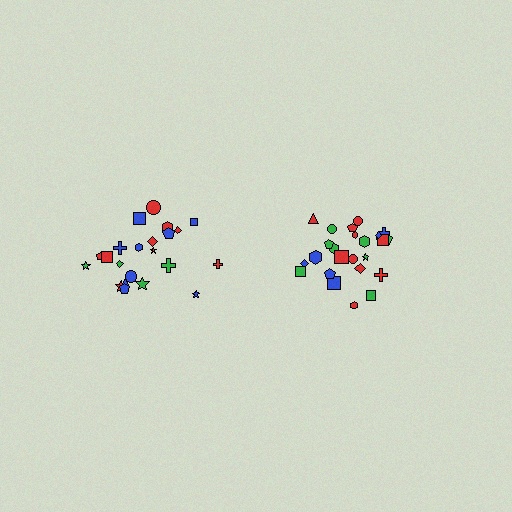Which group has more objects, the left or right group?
The right group.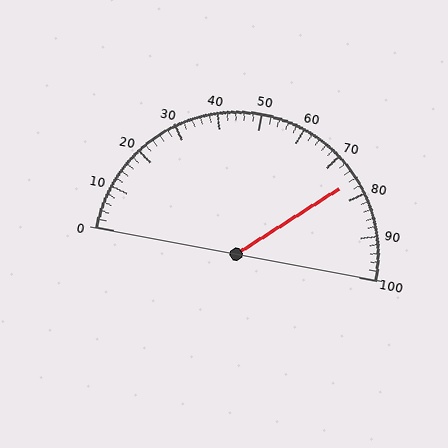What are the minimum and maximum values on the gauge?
The gauge ranges from 0 to 100.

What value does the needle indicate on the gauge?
The needle indicates approximately 76.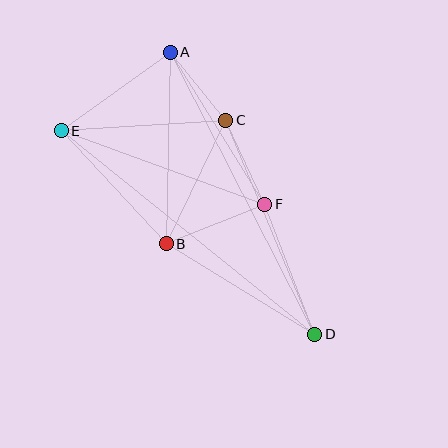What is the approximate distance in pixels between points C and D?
The distance between C and D is approximately 232 pixels.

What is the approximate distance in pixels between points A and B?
The distance between A and B is approximately 191 pixels.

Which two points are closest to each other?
Points A and C are closest to each other.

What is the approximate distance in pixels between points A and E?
The distance between A and E is approximately 134 pixels.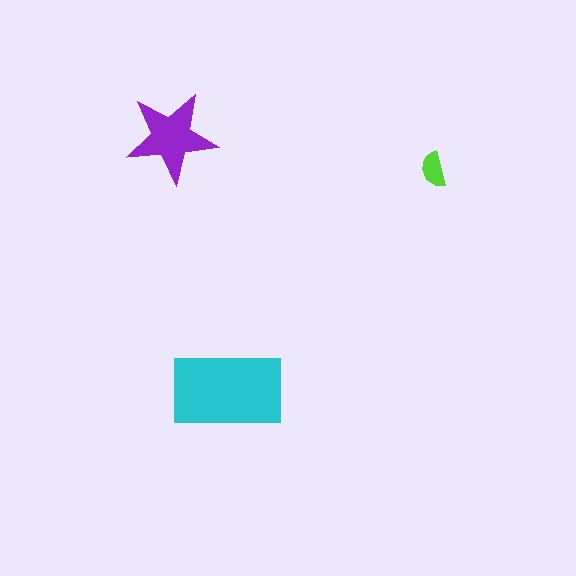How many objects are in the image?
There are 3 objects in the image.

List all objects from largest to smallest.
The cyan rectangle, the purple star, the lime semicircle.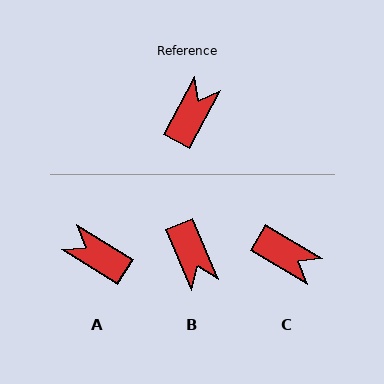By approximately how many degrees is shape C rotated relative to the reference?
Approximately 93 degrees clockwise.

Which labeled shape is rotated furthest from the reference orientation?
B, about 129 degrees away.